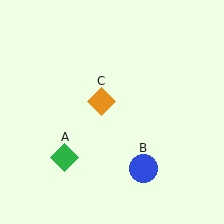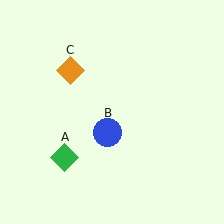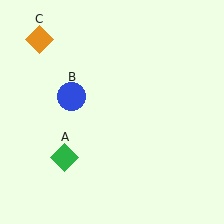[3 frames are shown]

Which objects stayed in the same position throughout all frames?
Green diamond (object A) remained stationary.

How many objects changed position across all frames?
2 objects changed position: blue circle (object B), orange diamond (object C).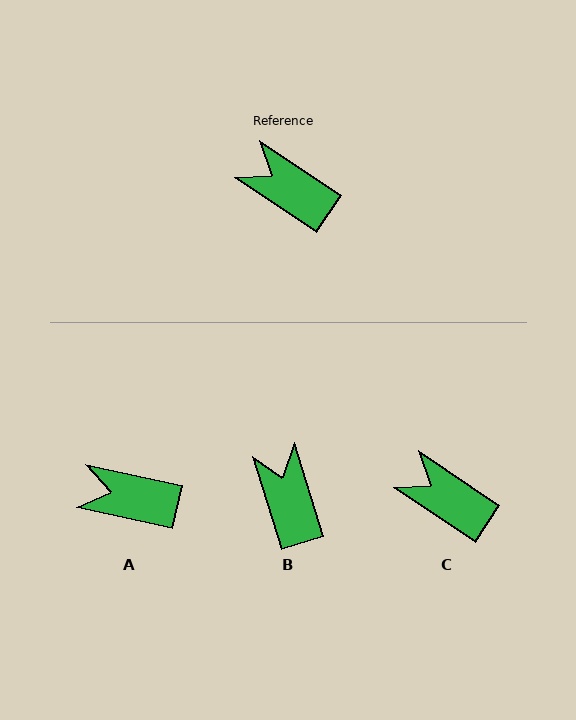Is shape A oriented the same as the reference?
No, it is off by about 22 degrees.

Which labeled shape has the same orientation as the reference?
C.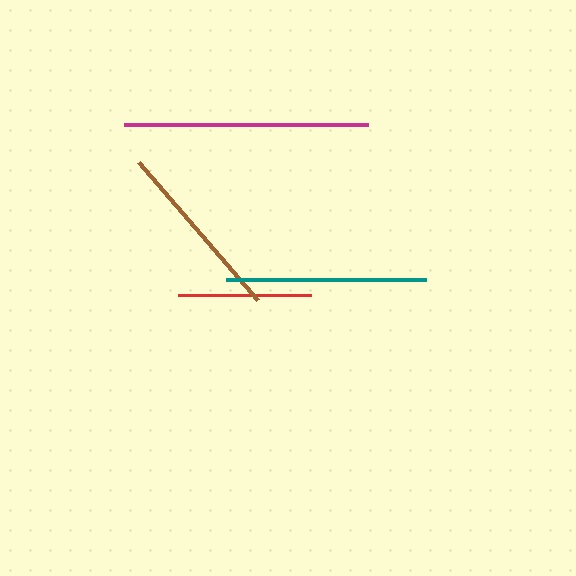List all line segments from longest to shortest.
From longest to shortest: magenta, teal, brown, red.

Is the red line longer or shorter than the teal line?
The teal line is longer than the red line.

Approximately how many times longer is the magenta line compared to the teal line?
The magenta line is approximately 1.2 times the length of the teal line.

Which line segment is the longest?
The magenta line is the longest at approximately 244 pixels.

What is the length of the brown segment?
The brown segment is approximately 183 pixels long.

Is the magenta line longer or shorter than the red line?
The magenta line is longer than the red line.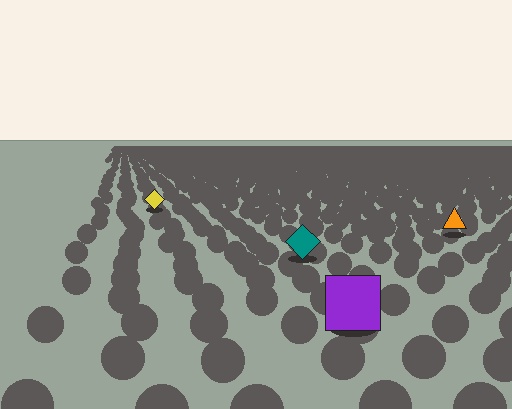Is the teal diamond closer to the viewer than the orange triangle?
Yes. The teal diamond is closer — you can tell from the texture gradient: the ground texture is coarser near it.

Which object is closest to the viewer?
The purple square is closest. The texture marks near it are larger and more spread out.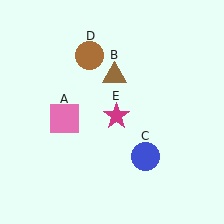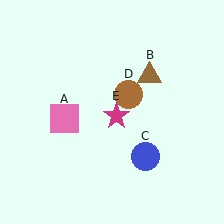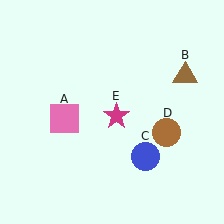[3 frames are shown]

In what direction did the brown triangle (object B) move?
The brown triangle (object B) moved right.